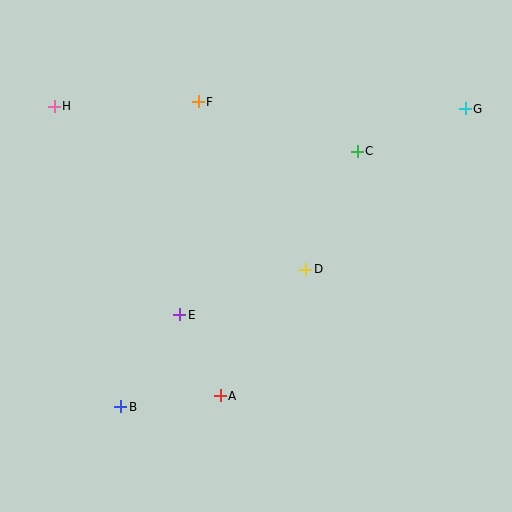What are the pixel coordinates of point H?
Point H is at (54, 106).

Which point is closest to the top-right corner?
Point G is closest to the top-right corner.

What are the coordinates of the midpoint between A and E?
The midpoint between A and E is at (200, 355).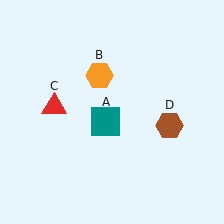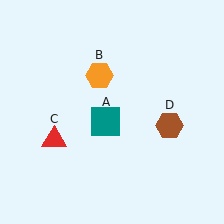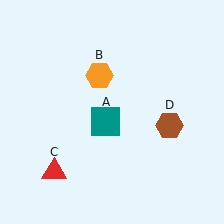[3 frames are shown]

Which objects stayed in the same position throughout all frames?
Teal square (object A) and orange hexagon (object B) and brown hexagon (object D) remained stationary.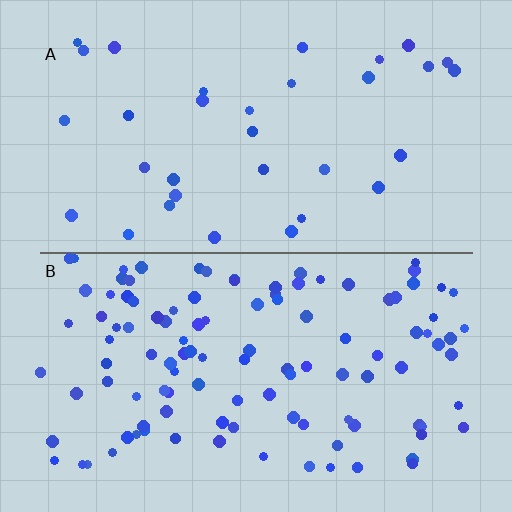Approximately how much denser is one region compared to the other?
Approximately 3.4× — region B over region A.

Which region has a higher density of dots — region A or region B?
B (the bottom).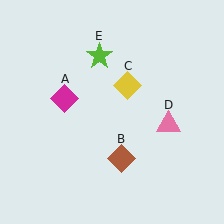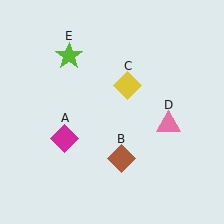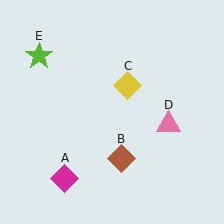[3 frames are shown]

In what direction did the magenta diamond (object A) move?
The magenta diamond (object A) moved down.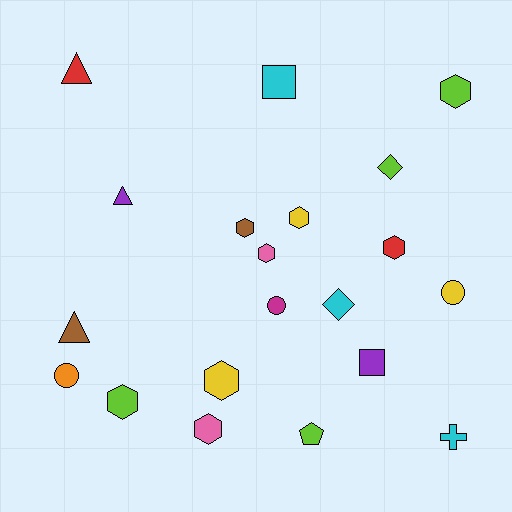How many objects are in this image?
There are 20 objects.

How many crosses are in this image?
There is 1 cross.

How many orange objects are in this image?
There is 1 orange object.